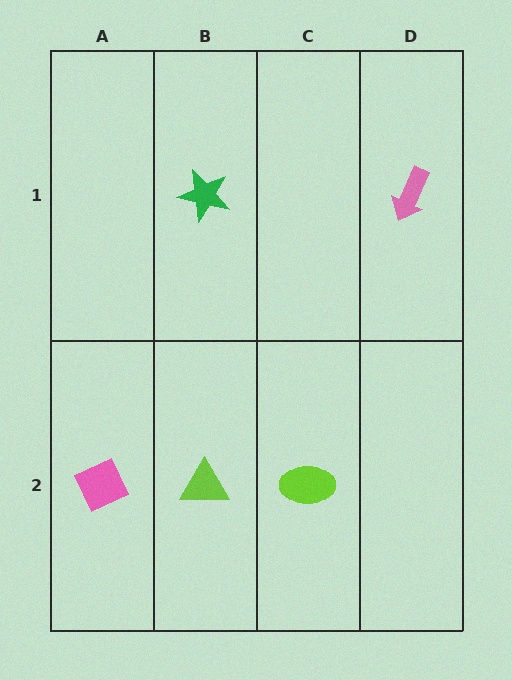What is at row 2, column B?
A lime triangle.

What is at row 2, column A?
A pink diamond.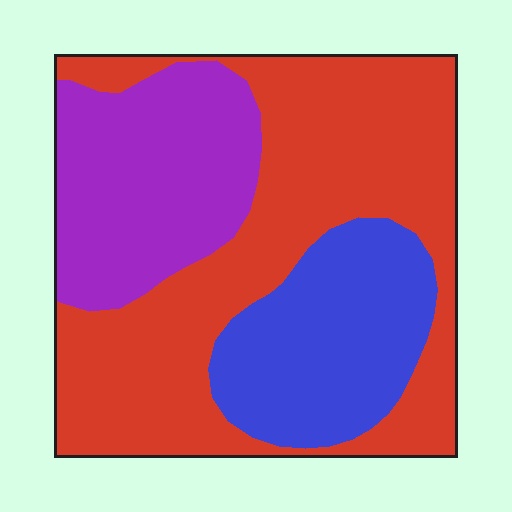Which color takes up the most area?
Red, at roughly 50%.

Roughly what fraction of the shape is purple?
Purple takes up about one quarter (1/4) of the shape.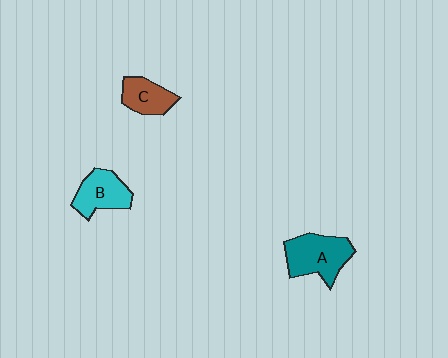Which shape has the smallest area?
Shape C (brown).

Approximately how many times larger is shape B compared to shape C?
Approximately 1.2 times.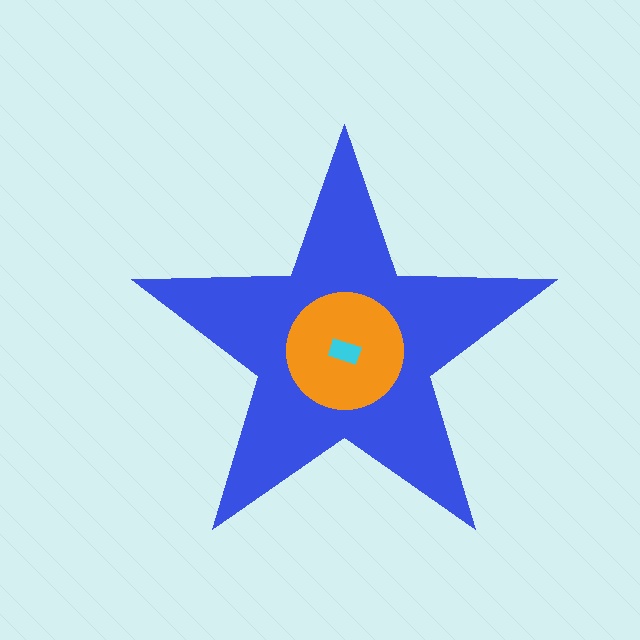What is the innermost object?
The cyan rectangle.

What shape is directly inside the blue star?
The orange circle.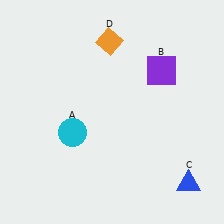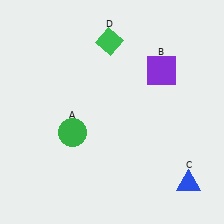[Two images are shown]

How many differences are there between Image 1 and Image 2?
There are 2 differences between the two images.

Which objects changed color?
A changed from cyan to green. D changed from orange to green.